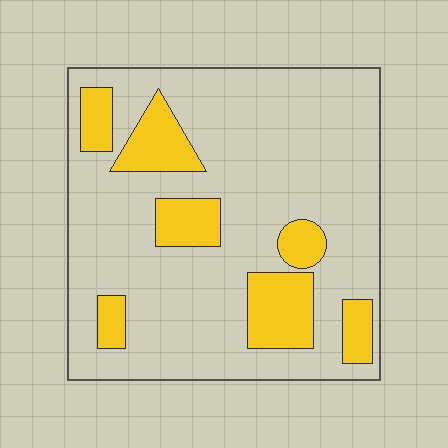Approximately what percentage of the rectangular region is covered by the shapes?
Approximately 20%.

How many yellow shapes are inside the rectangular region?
7.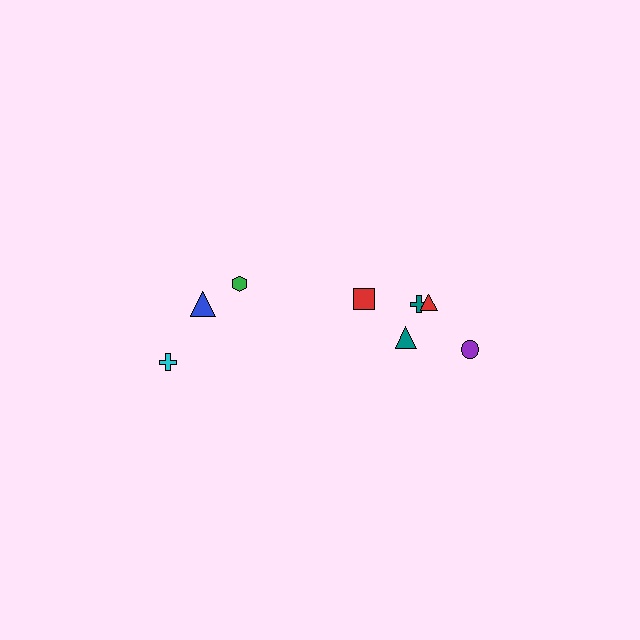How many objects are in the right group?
There are 5 objects.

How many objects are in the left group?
There are 3 objects.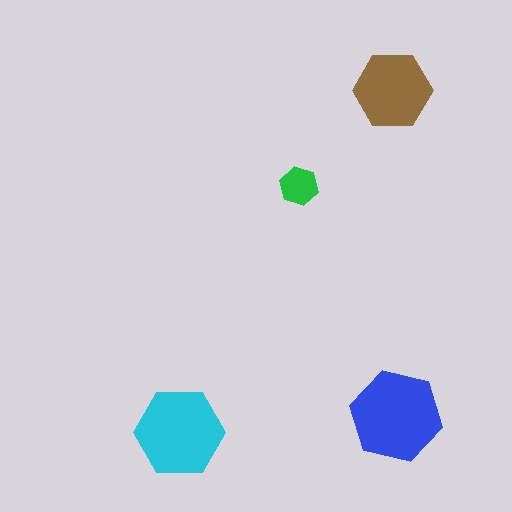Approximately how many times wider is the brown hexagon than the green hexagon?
About 2 times wider.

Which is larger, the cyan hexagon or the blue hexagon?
The blue one.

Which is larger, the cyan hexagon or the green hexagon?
The cyan one.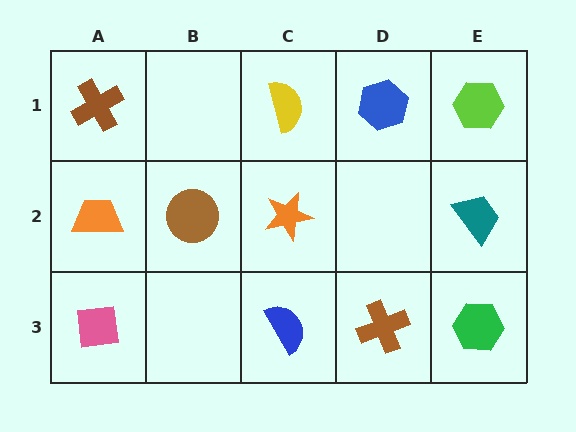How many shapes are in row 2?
4 shapes.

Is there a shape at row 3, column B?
No, that cell is empty.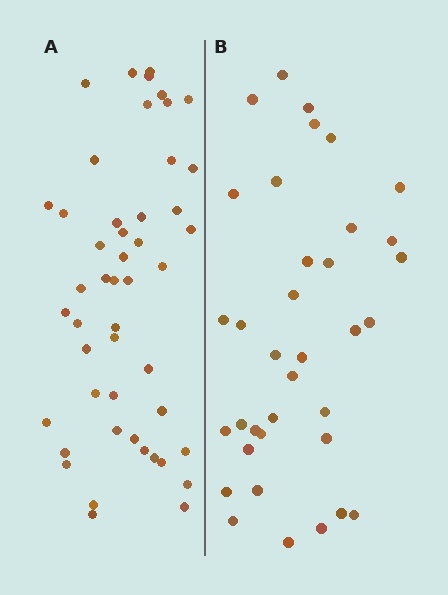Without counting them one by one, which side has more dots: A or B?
Region A (the left region) has more dots.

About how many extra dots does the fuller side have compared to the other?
Region A has roughly 12 or so more dots than region B.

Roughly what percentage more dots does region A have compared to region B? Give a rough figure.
About 35% more.